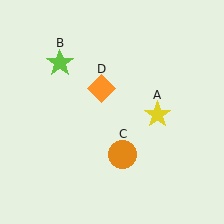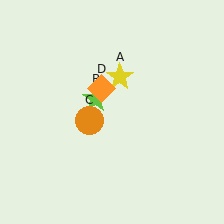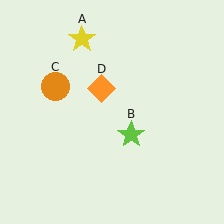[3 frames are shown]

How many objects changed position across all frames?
3 objects changed position: yellow star (object A), lime star (object B), orange circle (object C).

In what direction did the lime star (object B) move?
The lime star (object B) moved down and to the right.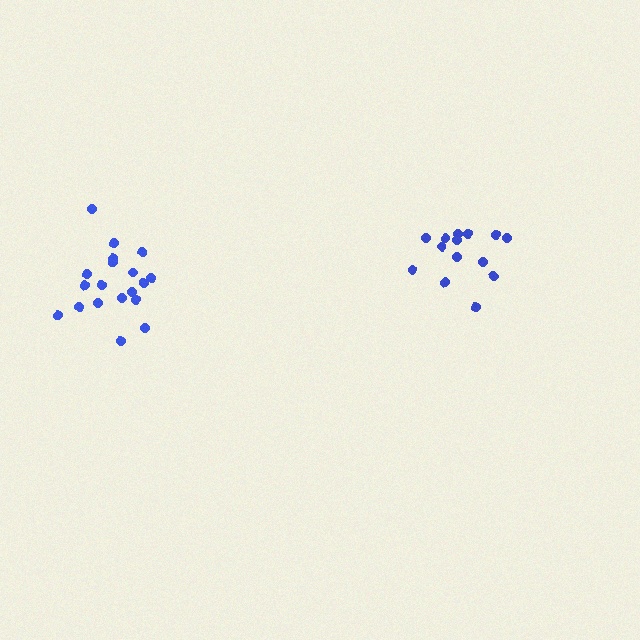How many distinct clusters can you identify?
There are 2 distinct clusters.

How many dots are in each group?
Group 1: 14 dots, Group 2: 19 dots (33 total).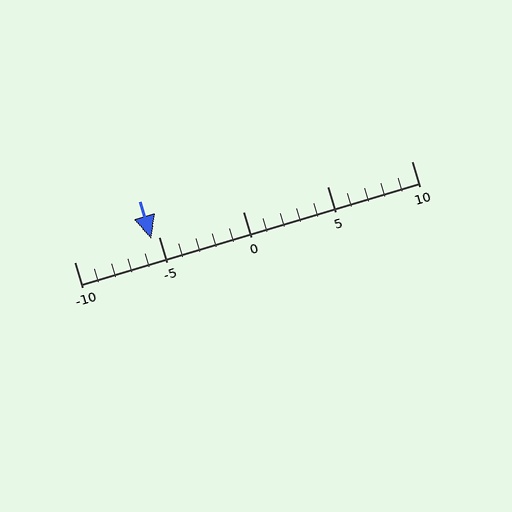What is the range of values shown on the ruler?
The ruler shows values from -10 to 10.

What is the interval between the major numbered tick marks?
The major tick marks are spaced 5 units apart.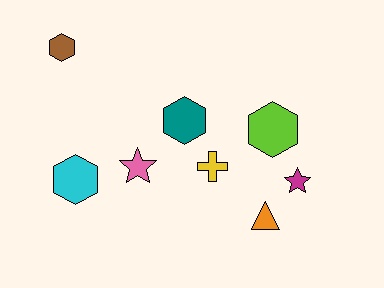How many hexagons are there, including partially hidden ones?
There are 4 hexagons.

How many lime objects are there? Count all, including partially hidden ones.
There is 1 lime object.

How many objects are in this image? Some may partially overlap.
There are 8 objects.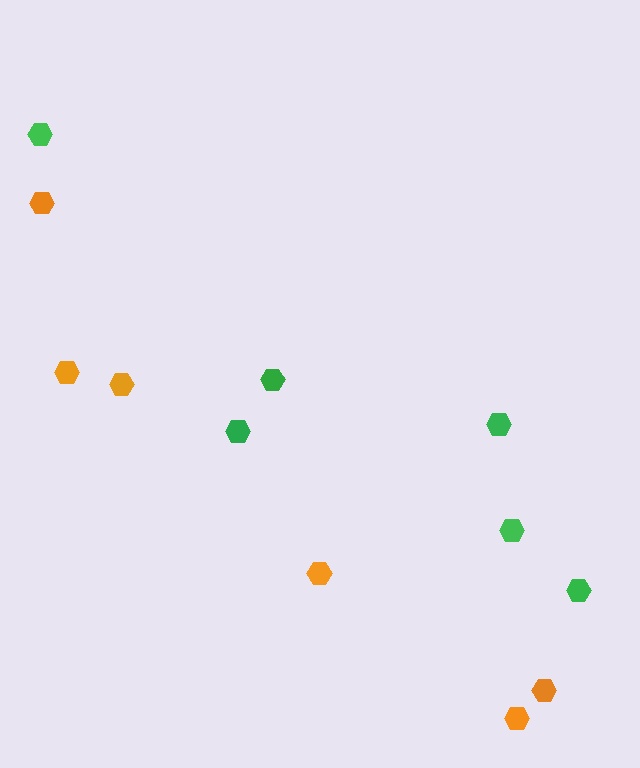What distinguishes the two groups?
There are 2 groups: one group of orange hexagons (6) and one group of green hexagons (6).